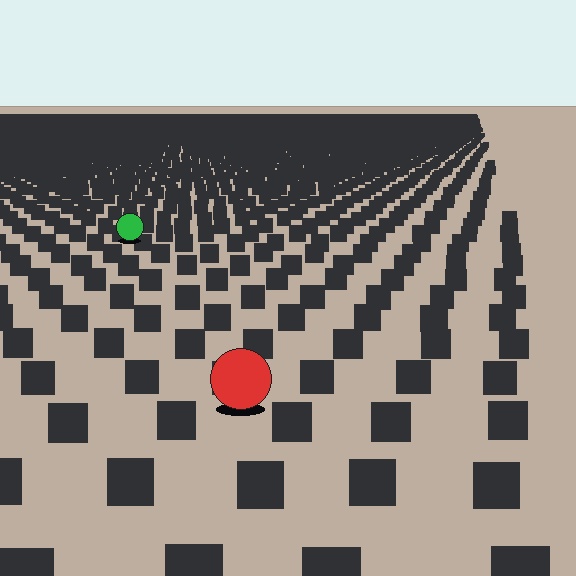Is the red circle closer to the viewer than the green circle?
Yes. The red circle is closer — you can tell from the texture gradient: the ground texture is coarser near it.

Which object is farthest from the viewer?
The green circle is farthest from the viewer. It appears smaller and the ground texture around it is denser.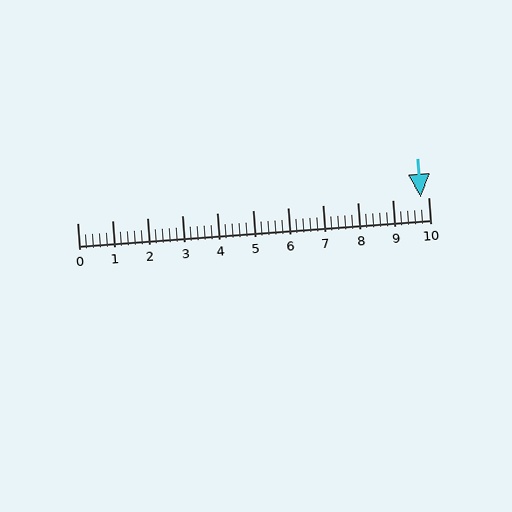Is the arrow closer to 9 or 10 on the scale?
The arrow is closer to 10.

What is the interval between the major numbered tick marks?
The major tick marks are spaced 1 units apart.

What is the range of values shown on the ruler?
The ruler shows values from 0 to 10.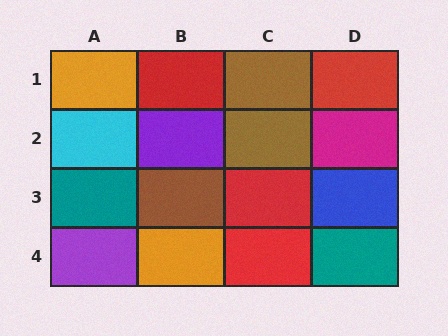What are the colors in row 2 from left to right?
Cyan, purple, brown, magenta.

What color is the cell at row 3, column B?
Brown.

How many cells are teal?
2 cells are teal.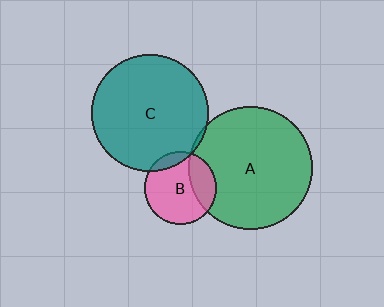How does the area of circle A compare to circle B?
Approximately 2.9 times.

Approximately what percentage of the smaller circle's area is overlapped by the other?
Approximately 5%.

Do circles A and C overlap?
Yes.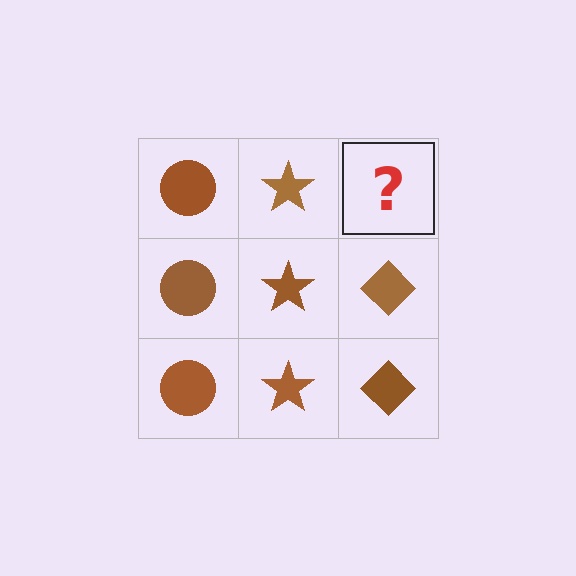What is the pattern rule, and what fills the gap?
The rule is that each column has a consistent shape. The gap should be filled with a brown diamond.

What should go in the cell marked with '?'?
The missing cell should contain a brown diamond.